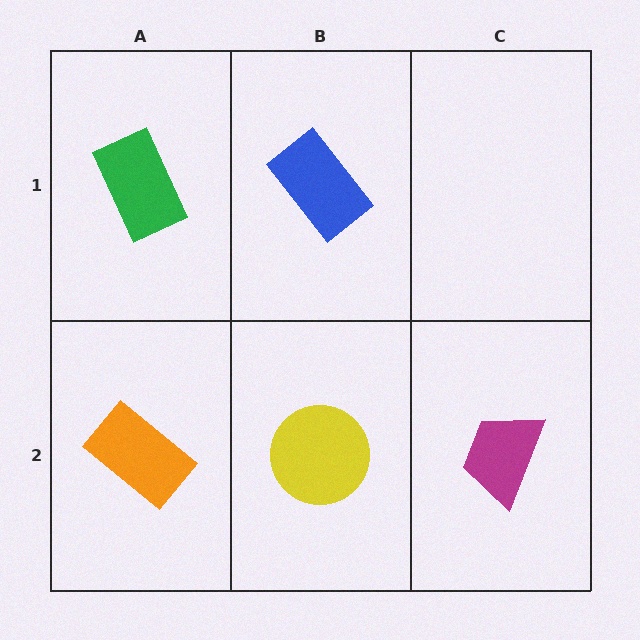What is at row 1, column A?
A green rectangle.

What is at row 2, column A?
An orange rectangle.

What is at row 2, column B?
A yellow circle.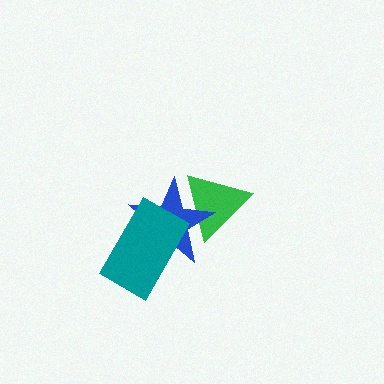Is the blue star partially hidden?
Yes, it is partially covered by another shape.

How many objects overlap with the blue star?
2 objects overlap with the blue star.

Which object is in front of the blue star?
The teal rectangle is in front of the blue star.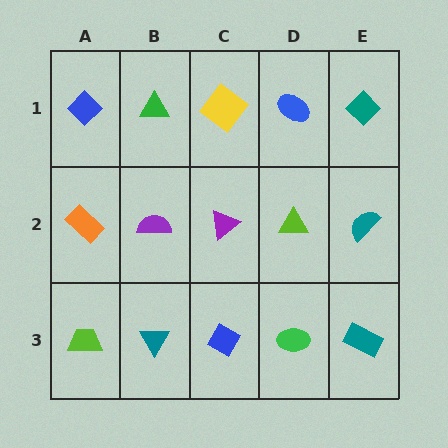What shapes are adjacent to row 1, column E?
A teal semicircle (row 2, column E), a blue ellipse (row 1, column D).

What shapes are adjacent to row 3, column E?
A teal semicircle (row 2, column E), a green ellipse (row 3, column D).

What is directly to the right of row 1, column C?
A blue ellipse.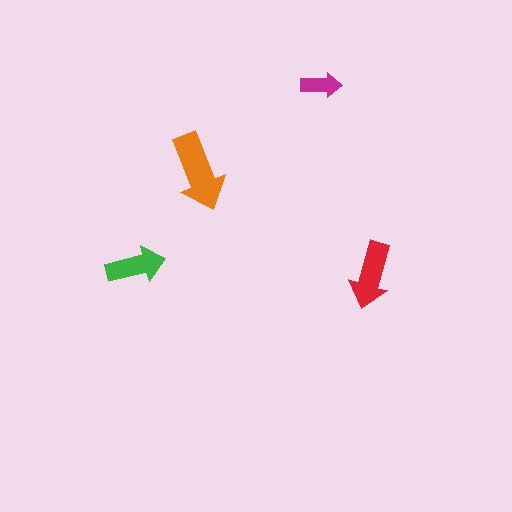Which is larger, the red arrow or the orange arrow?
The orange one.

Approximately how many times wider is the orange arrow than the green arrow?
About 1.5 times wider.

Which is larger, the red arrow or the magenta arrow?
The red one.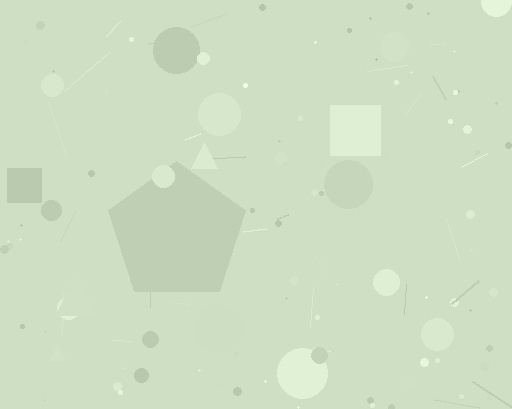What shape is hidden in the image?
A pentagon is hidden in the image.